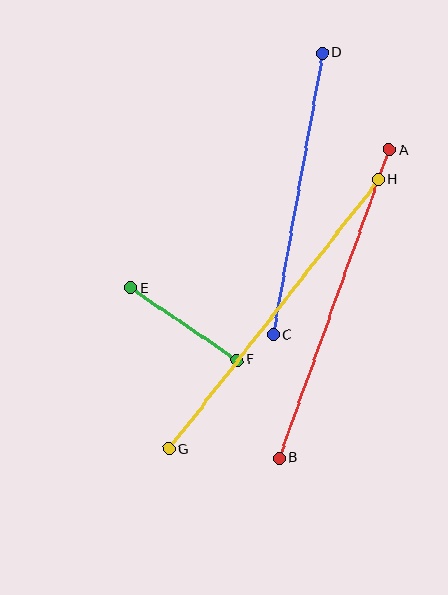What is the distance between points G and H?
The distance is approximately 342 pixels.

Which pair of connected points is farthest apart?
Points G and H are farthest apart.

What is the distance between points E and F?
The distance is approximately 129 pixels.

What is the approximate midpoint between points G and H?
The midpoint is at approximately (274, 314) pixels.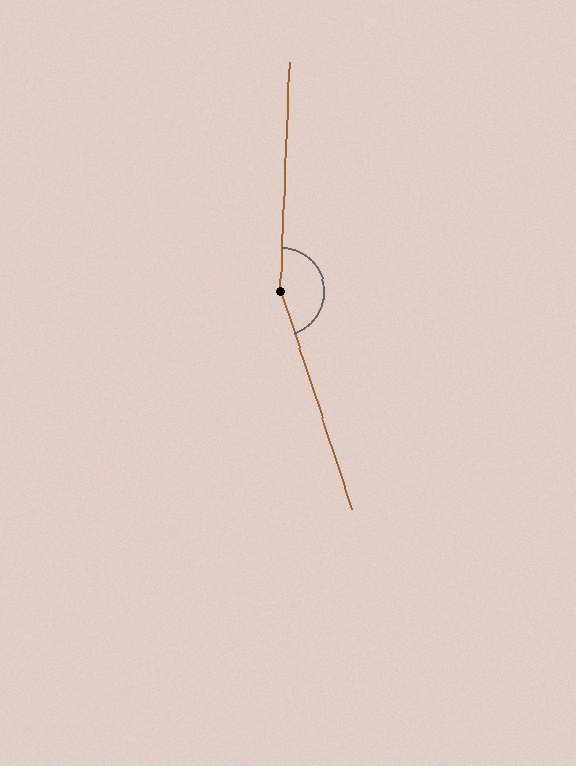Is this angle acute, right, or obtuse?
It is obtuse.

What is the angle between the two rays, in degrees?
Approximately 159 degrees.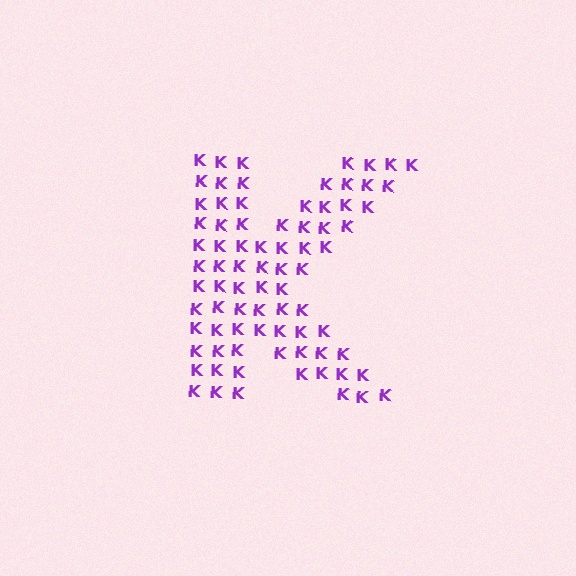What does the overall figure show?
The overall figure shows the letter K.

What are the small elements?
The small elements are letter K's.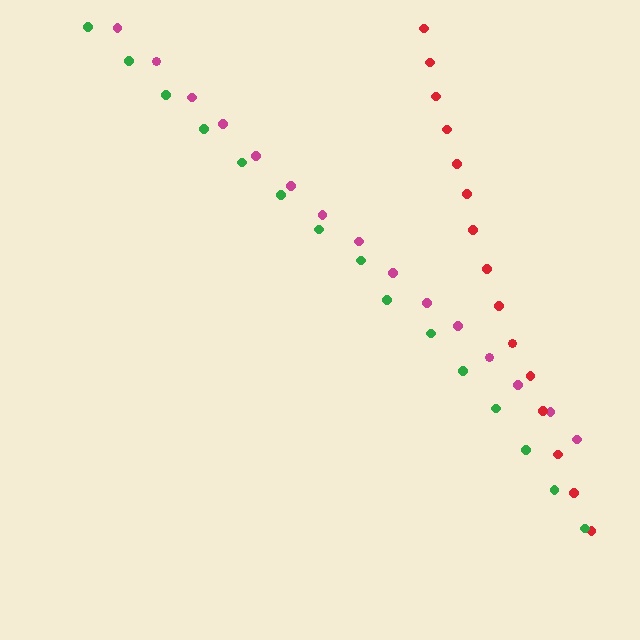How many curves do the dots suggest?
There are 3 distinct paths.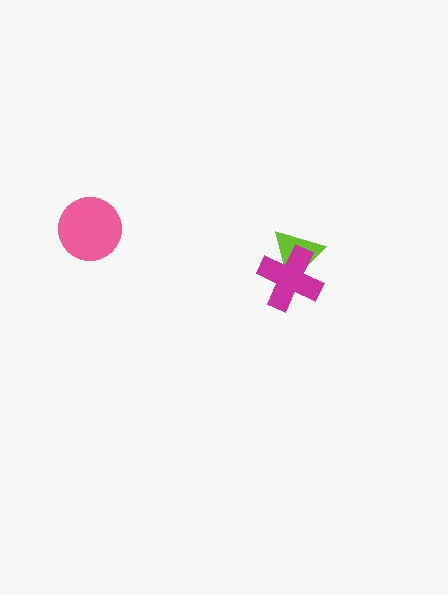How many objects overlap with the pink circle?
0 objects overlap with the pink circle.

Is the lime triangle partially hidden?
Yes, it is partially covered by another shape.